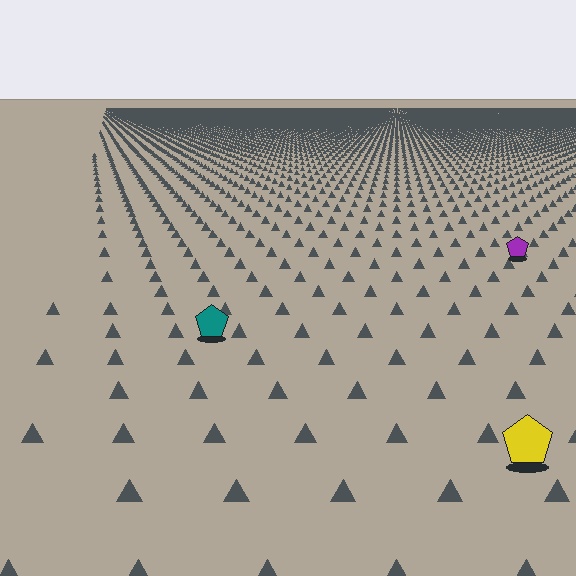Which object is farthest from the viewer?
The purple pentagon is farthest from the viewer. It appears smaller and the ground texture around it is denser.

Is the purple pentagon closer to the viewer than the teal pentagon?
No. The teal pentagon is closer — you can tell from the texture gradient: the ground texture is coarser near it.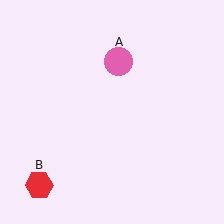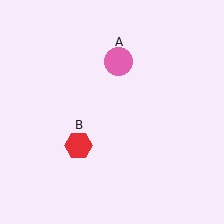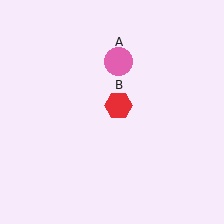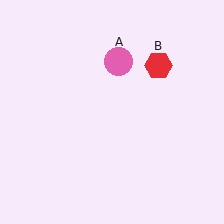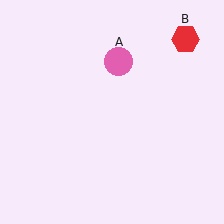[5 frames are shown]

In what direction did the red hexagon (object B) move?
The red hexagon (object B) moved up and to the right.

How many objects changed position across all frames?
1 object changed position: red hexagon (object B).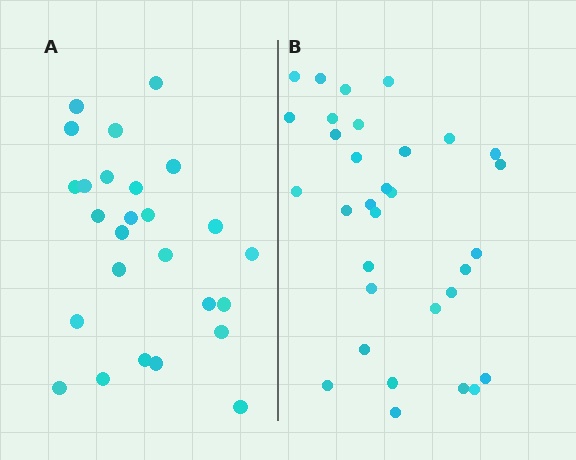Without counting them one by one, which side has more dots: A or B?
Region B (the right region) has more dots.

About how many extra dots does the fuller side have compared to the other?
Region B has about 6 more dots than region A.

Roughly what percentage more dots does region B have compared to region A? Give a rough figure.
About 25% more.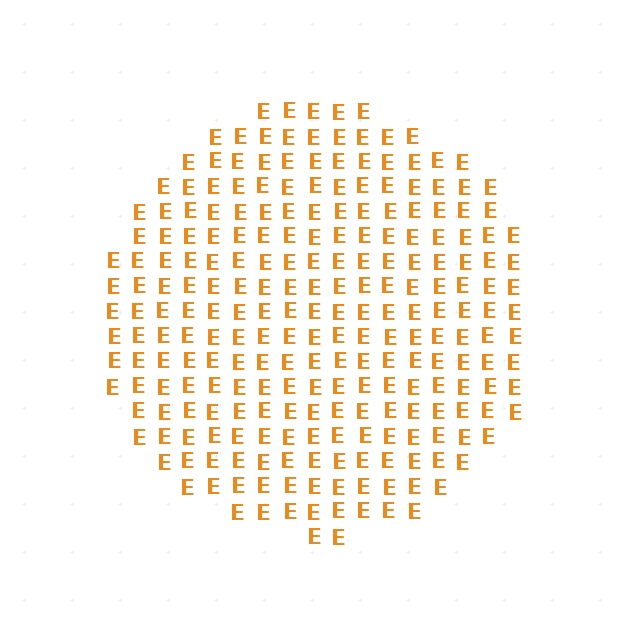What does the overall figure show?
The overall figure shows a circle.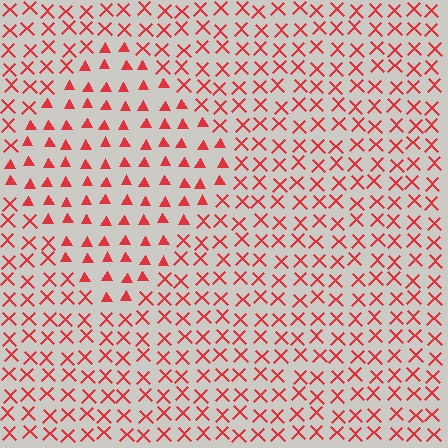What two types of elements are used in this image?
The image uses triangles inside the diamond region and X marks outside it.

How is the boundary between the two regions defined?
The boundary is defined by a change in element shape: triangles inside vs. X marks outside. All elements share the same color and spacing.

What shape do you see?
I see a diamond.